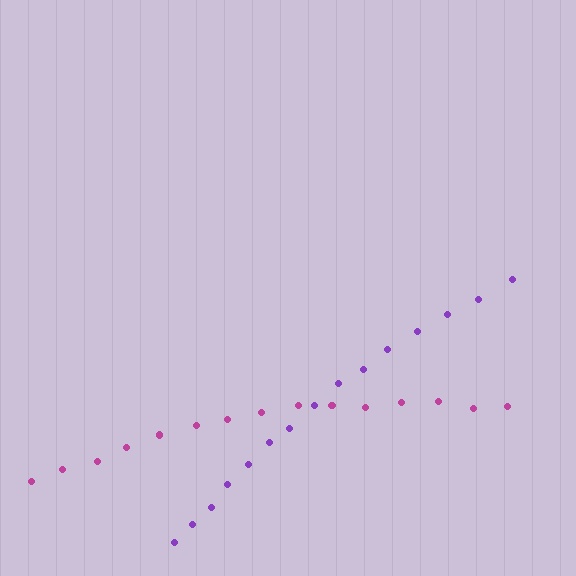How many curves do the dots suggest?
There are 2 distinct paths.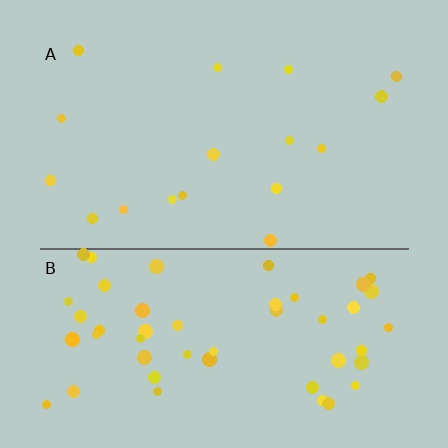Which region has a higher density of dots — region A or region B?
B (the bottom).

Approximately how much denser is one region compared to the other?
Approximately 3.1× — region B over region A.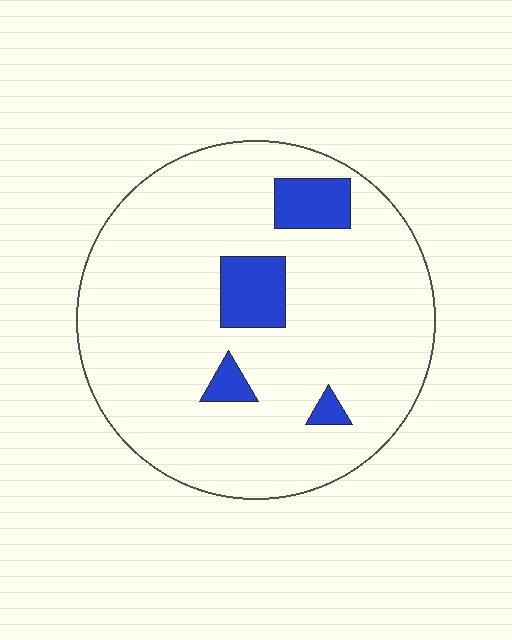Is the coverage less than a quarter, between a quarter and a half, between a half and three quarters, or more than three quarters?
Less than a quarter.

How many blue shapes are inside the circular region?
4.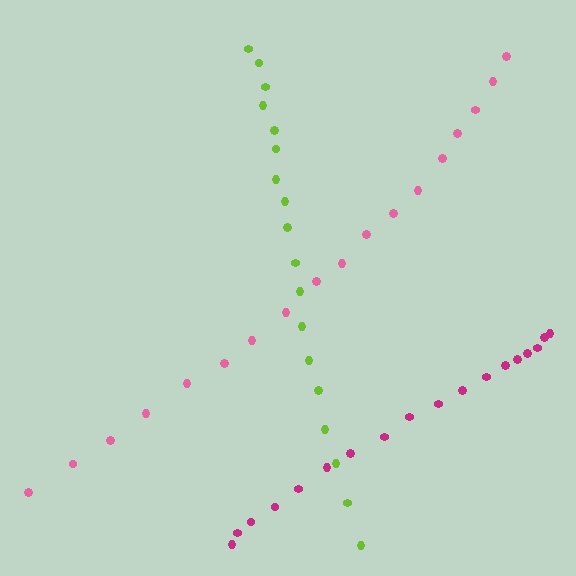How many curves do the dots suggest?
There are 3 distinct paths.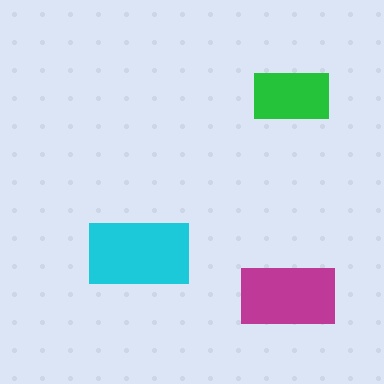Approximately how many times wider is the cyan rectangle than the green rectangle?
About 1.5 times wider.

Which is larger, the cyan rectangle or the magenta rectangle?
The cyan one.